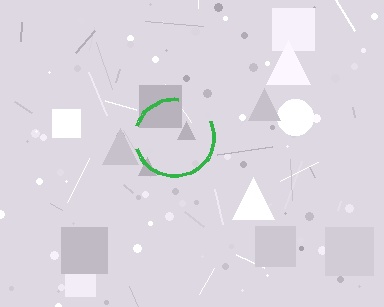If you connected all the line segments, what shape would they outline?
They would outline a circle.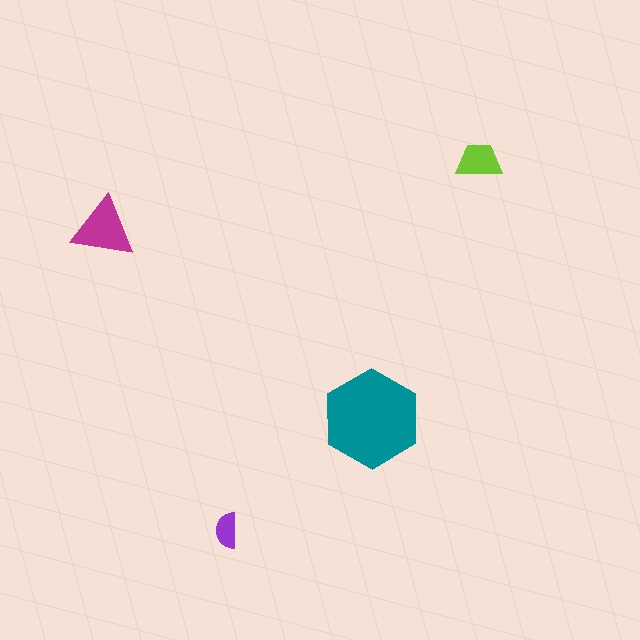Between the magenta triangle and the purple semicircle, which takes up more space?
The magenta triangle.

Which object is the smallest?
The purple semicircle.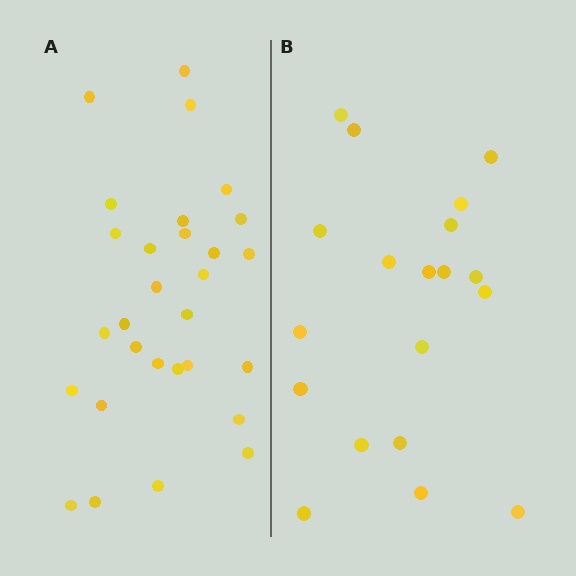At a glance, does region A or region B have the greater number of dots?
Region A (the left region) has more dots.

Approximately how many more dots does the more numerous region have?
Region A has roughly 10 or so more dots than region B.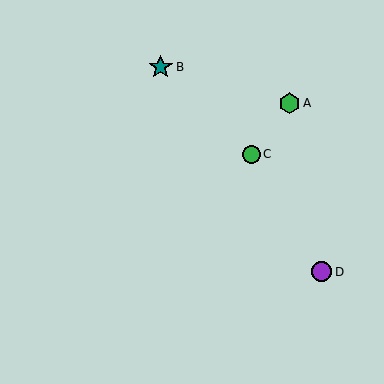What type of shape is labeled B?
Shape B is a teal star.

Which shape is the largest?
The teal star (labeled B) is the largest.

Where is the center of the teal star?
The center of the teal star is at (161, 67).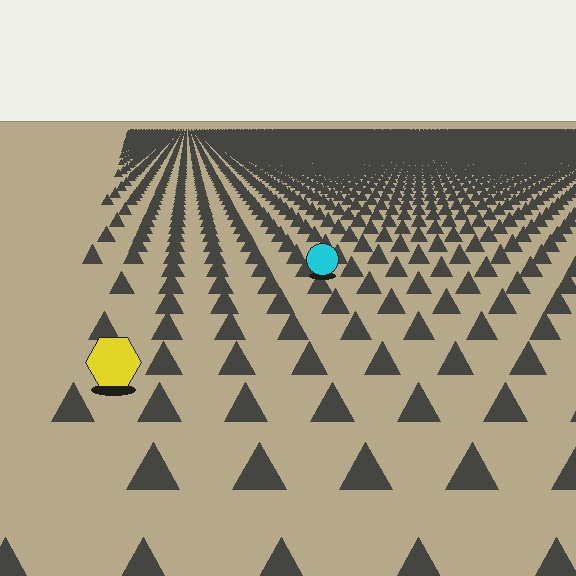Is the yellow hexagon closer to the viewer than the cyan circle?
Yes. The yellow hexagon is closer — you can tell from the texture gradient: the ground texture is coarser near it.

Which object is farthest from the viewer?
The cyan circle is farthest from the viewer. It appears smaller and the ground texture around it is denser.